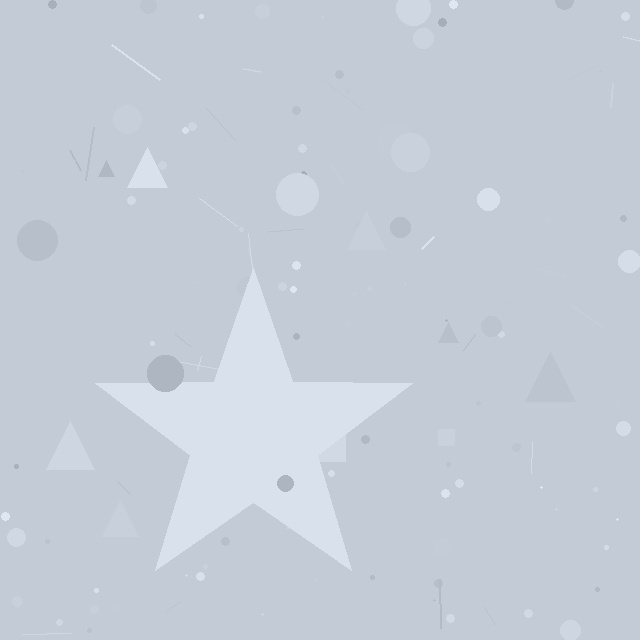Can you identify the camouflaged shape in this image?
The camouflaged shape is a star.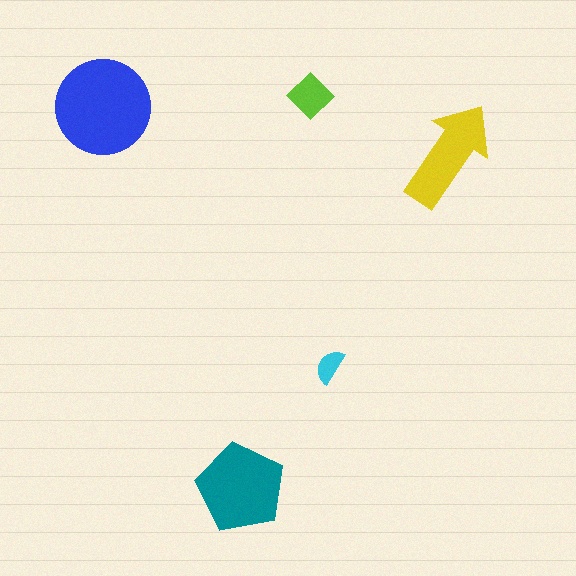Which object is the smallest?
The cyan semicircle.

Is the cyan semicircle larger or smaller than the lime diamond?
Smaller.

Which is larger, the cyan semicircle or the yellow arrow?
The yellow arrow.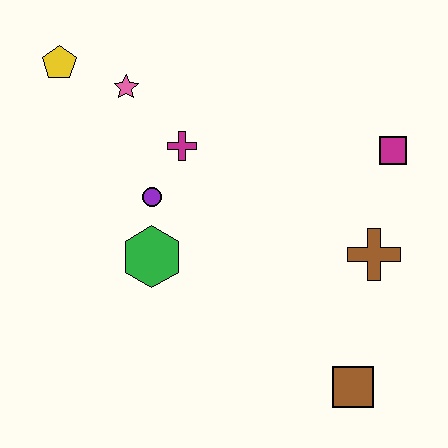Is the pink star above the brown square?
Yes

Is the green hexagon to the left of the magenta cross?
Yes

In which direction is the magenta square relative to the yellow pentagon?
The magenta square is to the right of the yellow pentagon.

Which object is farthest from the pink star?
The brown square is farthest from the pink star.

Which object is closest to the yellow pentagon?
The pink star is closest to the yellow pentagon.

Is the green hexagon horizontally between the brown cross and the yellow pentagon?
Yes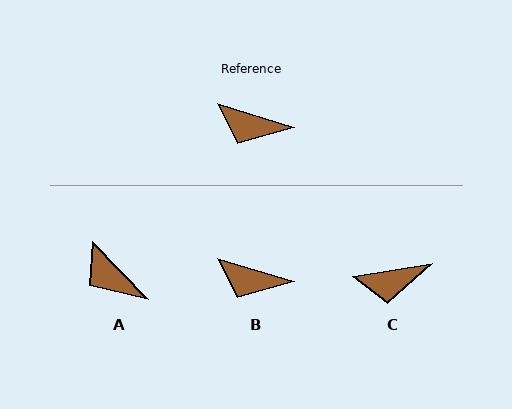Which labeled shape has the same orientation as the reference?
B.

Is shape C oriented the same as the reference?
No, it is off by about 26 degrees.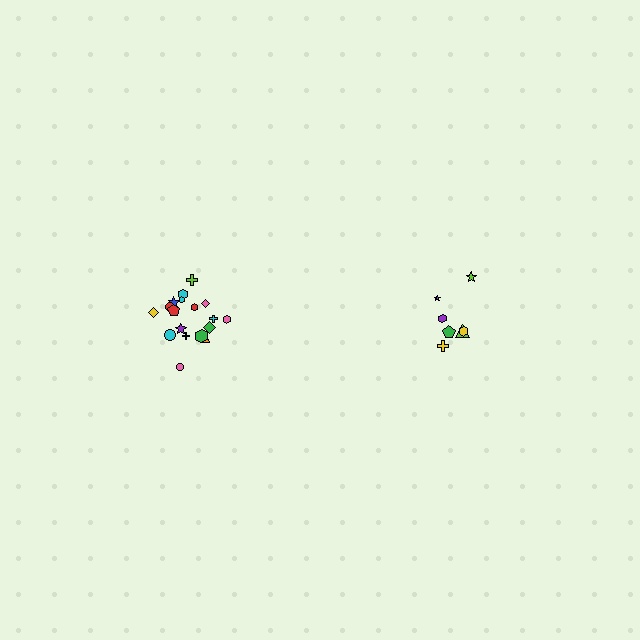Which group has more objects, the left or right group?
The left group.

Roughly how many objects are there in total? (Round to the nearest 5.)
Roughly 25 objects in total.